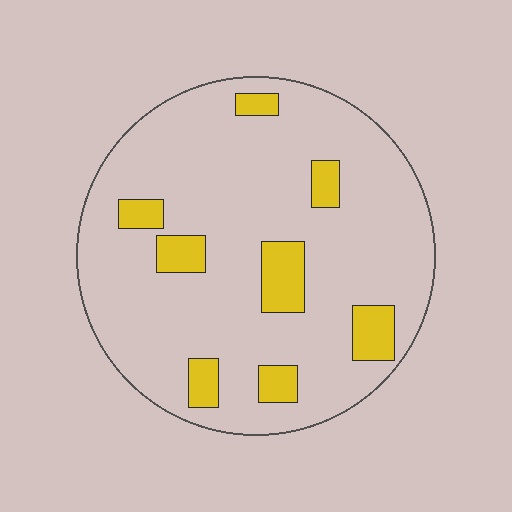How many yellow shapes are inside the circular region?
8.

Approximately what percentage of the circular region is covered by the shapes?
Approximately 15%.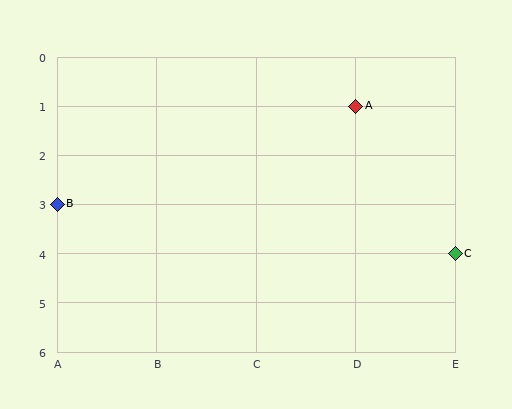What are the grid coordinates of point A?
Point A is at grid coordinates (D, 1).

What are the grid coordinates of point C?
Point C is at grid coordinates (E, 4).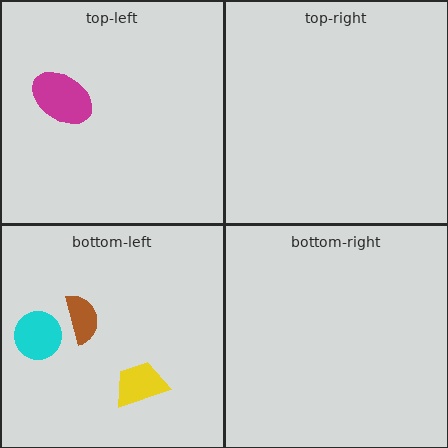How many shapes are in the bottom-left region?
3.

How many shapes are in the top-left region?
1.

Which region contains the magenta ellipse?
The top-left region.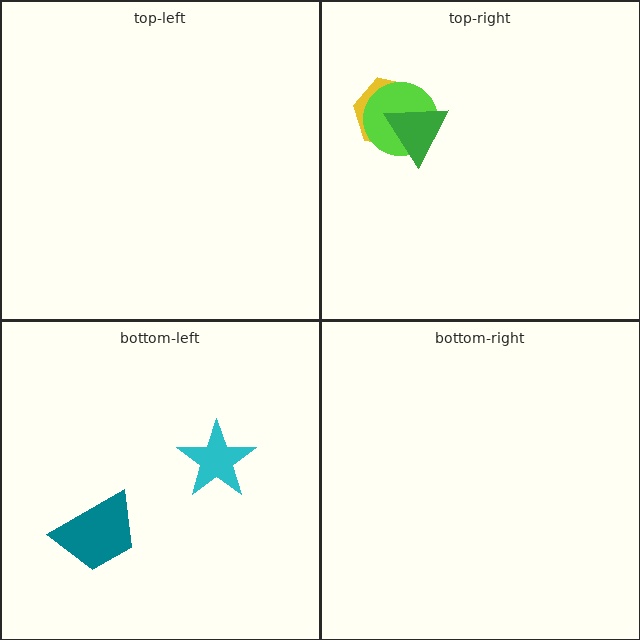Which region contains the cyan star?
The bottom-left region.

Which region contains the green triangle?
The top-right region.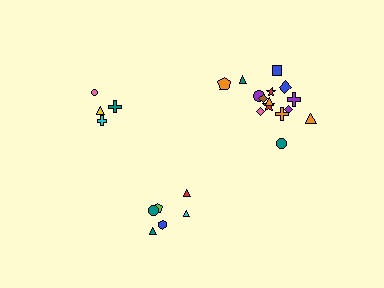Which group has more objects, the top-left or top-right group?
The top-right group.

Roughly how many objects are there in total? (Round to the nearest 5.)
Roughly 25 objects in total.